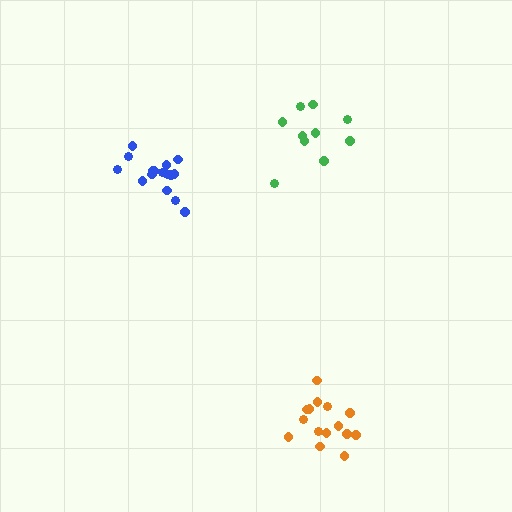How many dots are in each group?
Group 1: 10 dots, Group 2: 16 dots, Group 3: 15 dots (41 total).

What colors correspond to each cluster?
The clusters are colored: green, blue, orange.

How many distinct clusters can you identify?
There are 3 distinct clusters.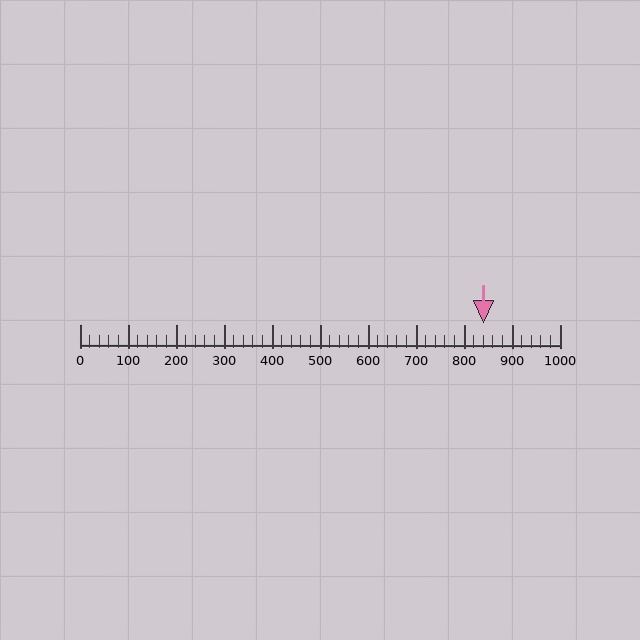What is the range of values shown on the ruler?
The ruler shows values from 0 to 1000.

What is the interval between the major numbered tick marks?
The major tick marks are spaced 100 units apart.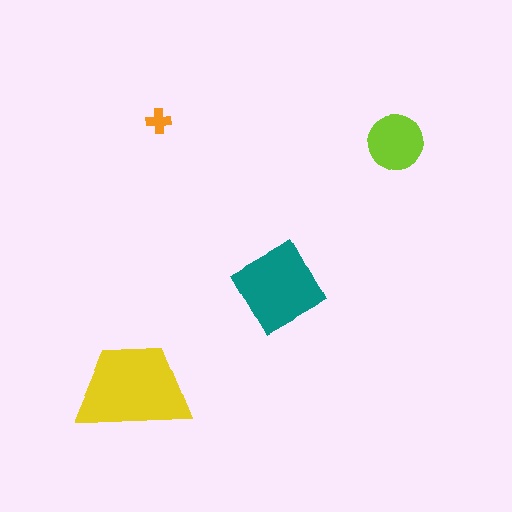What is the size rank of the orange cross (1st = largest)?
4th.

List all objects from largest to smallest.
The yellow trapezoid, the teal diamond, the lime circle, the orange cross.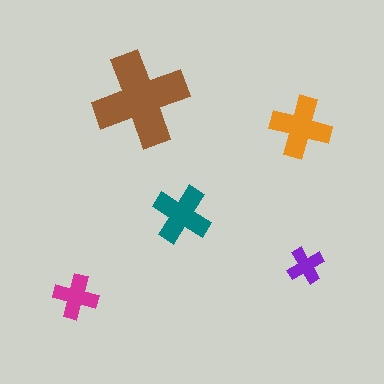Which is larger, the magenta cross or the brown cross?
The brown one.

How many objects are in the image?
There are 5 objects in the image.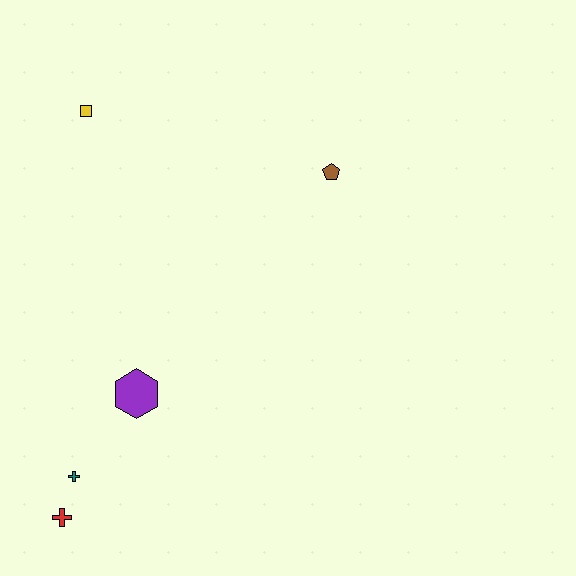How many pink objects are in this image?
There are no pink objects.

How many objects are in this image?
There are 5 objects.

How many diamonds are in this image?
There are no diamonds.